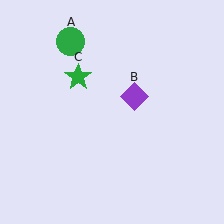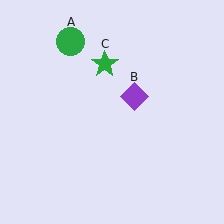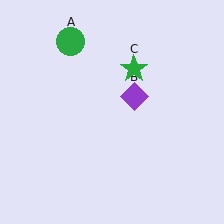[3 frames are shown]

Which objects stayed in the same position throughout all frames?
Green circle (object A) and purple diamond (object B) remained stationary.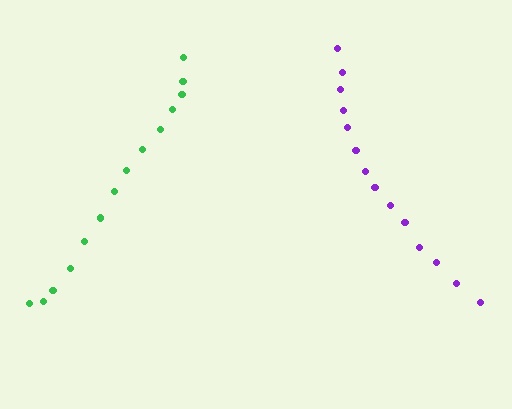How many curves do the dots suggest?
There are 2 distinct paths.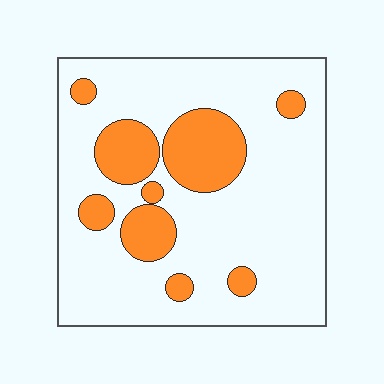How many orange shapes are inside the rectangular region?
9.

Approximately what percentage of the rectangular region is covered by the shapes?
Approximately 20%.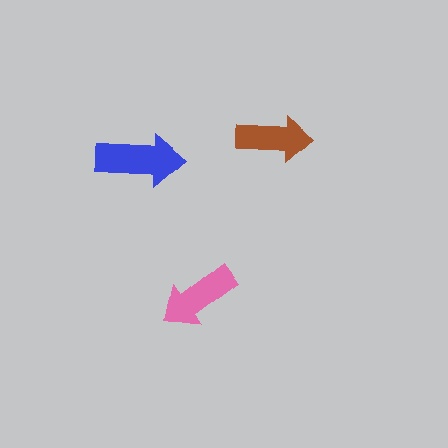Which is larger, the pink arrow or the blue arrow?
The blue one.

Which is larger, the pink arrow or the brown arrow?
The pink one.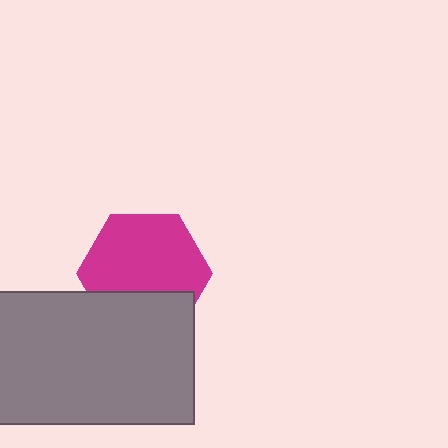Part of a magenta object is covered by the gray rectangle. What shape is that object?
It is a hexagon.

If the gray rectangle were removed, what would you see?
You would see the complete magenta hexagon.